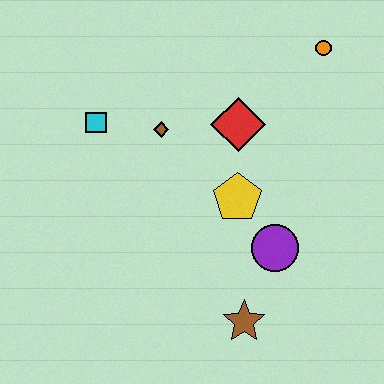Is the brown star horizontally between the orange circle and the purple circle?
No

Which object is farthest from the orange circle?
The brown star is farthest from the orange circle.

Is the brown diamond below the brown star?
No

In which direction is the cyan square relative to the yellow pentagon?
The cyan square is to the left of the yellow pentagon.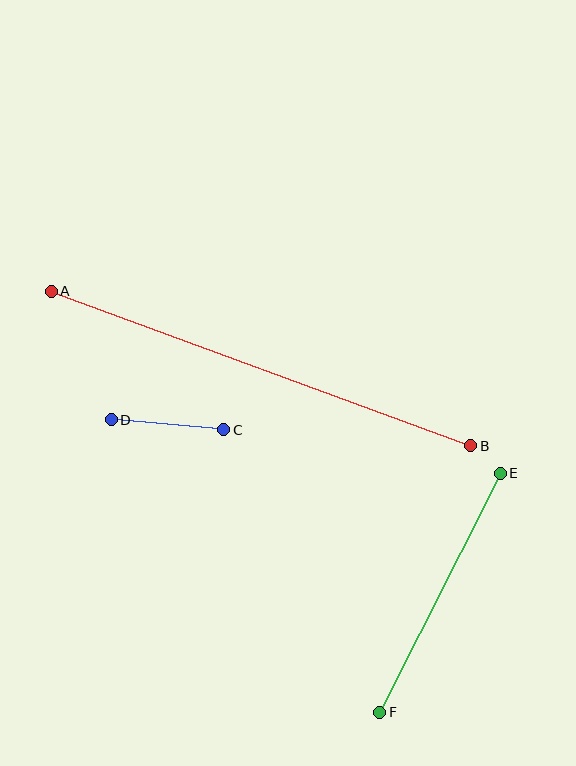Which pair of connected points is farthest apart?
Points A and B are farthest apart.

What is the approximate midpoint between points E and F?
The midpoint is at approximately (440, 593) pixels.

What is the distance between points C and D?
The distance is approximately 113 pixels.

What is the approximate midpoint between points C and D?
The midpoint is at approximately (167, 425) pixels.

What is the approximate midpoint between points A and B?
The midpoint is at approximately (261, 369) pixels.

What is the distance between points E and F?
The distance is approximately 268 pixels.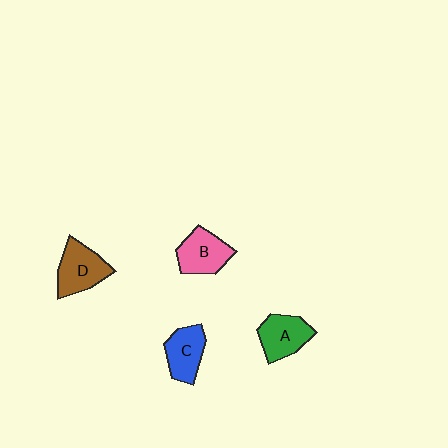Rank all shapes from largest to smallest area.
From largest to smallest: D (brown), B (pink), A (green), C (blue).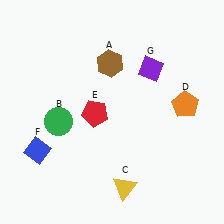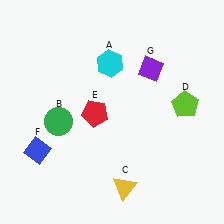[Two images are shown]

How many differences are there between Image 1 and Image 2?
There are 2 differences between the two images.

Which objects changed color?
A changed from brown to cyan. D changed from orange to lime.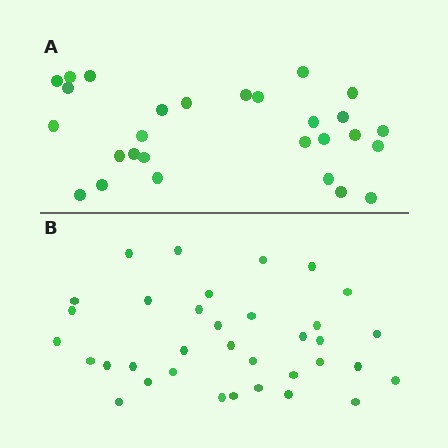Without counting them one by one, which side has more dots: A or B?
Region B (the bottom region) has more dots.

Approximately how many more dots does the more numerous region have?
Region B has roughly 8 or so more dots than region A.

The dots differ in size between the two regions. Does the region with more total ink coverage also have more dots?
No. Region A has more total ink coverage because its dots are larger, but region B actually contains more individual dots. Total area can be misleading — the number of items is what matters here.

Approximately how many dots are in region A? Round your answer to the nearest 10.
About 30 dots. (The exact count is 28, which rounds to 30.)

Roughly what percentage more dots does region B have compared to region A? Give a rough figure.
About 25% more.